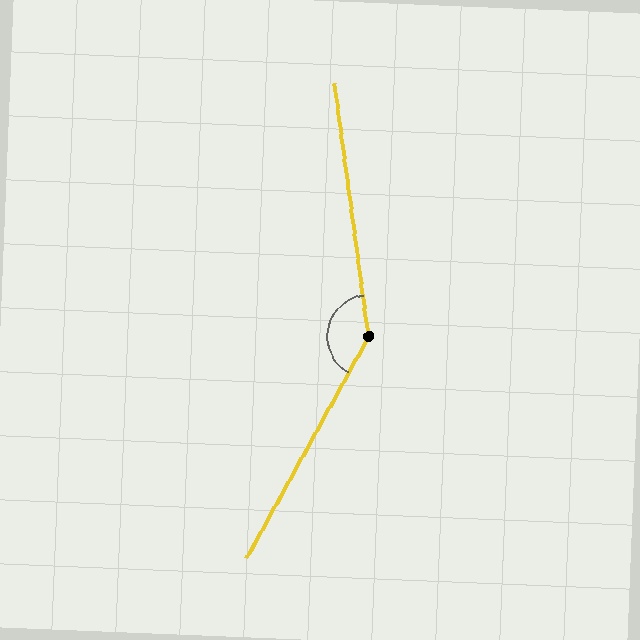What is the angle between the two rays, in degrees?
Approximately 144 degrees.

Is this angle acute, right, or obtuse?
It is obtuse.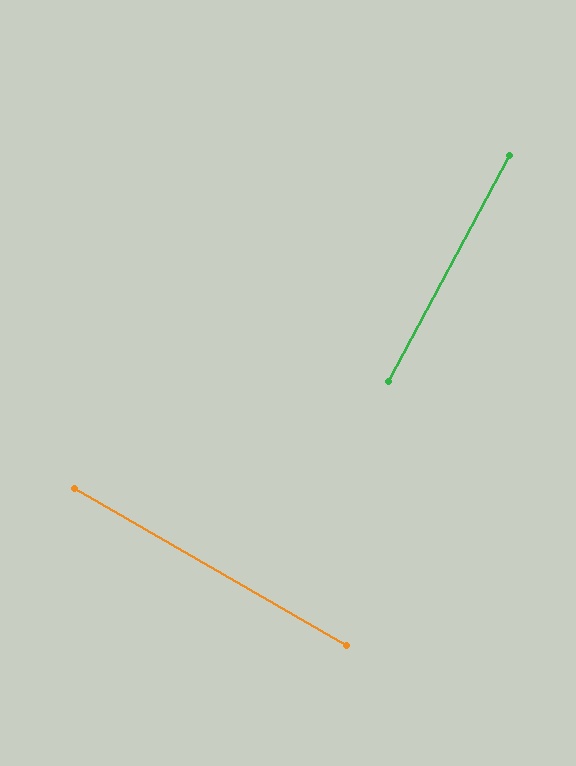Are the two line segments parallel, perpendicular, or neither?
Perpendicular — they meet at approximately 88°.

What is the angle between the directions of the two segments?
Approximately 88 degrees.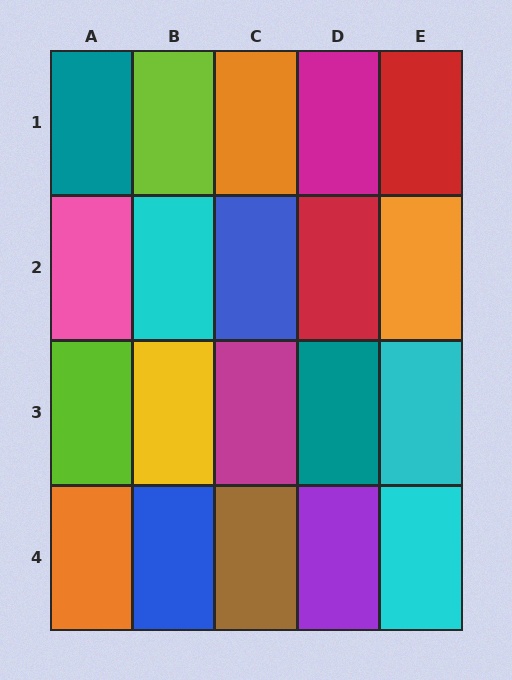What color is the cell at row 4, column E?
Cyan.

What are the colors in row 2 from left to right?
Pink, cyan, blue, red, orange.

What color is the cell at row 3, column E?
Cyan.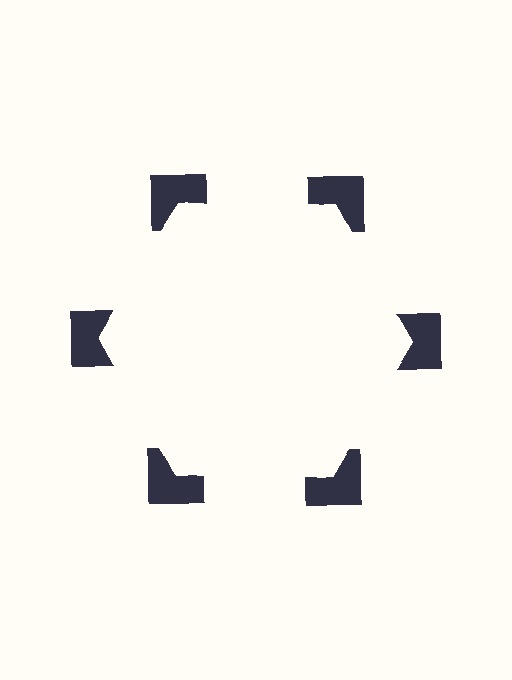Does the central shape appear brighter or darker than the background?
It typically appears slightly brighter than the background, even though no actual brightness change is drawn.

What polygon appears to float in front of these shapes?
An illusory hexagon — its edges are inferred from the aligned wedge cuts in the notched squares, not physically drawn.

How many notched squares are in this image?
There are 6 — one at each vertex of the illusory hexagon.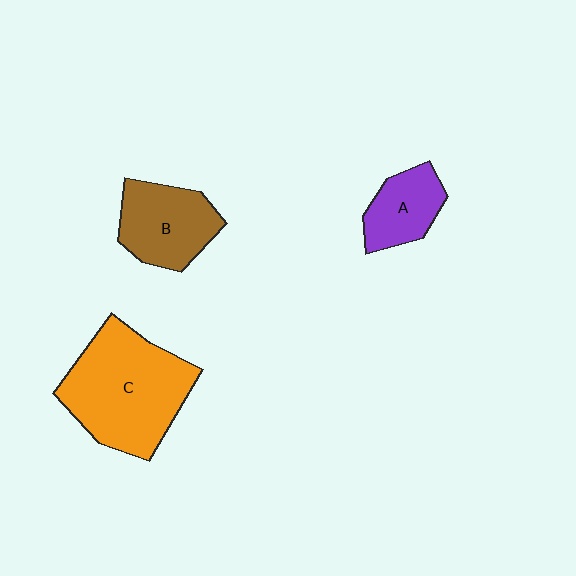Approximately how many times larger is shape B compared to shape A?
Approximately 1.4 times.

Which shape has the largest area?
Shape C (orange).